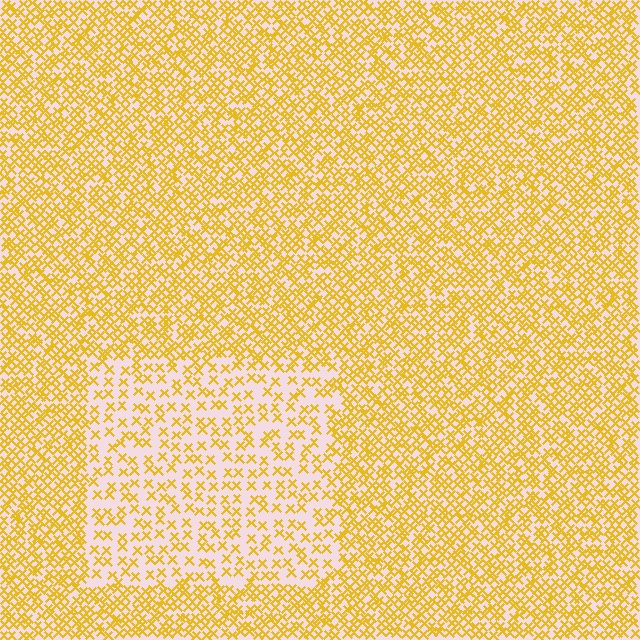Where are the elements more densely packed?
The elements are more densely packed outside the rectangle boundary.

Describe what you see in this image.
The image contains small yellow elements arranged at two different densities. A rectangle-shaped region is visible where the elements are less densely packed than the surrounding area.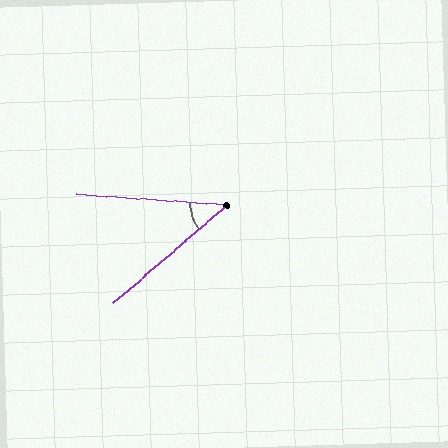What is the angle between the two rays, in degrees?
Approximately 45 degrees.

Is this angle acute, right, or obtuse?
It is acute.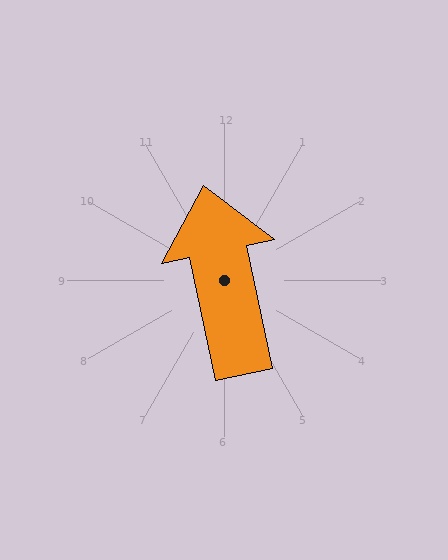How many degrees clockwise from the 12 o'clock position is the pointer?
Approximately 348 degrees.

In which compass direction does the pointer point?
North.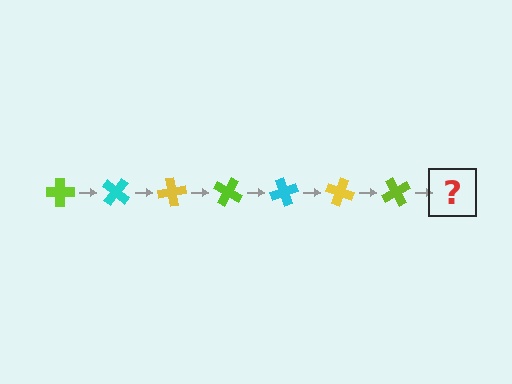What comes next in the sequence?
The next element should be a cyan cross, rotated 280 degrees from the start.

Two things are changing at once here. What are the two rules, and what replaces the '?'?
The two rules are that it rotates 40 degrees each step and the color cycles through lime, cyan, and yellow. The '?' should be a cyan cross, rotated 280 degrees from the start.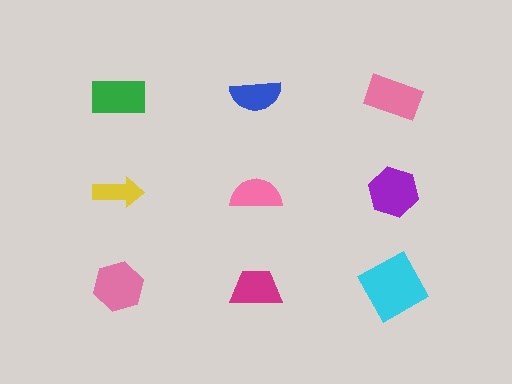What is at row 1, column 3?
A pink rectangle.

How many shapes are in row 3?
3 shapes.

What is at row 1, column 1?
A green rectangle.